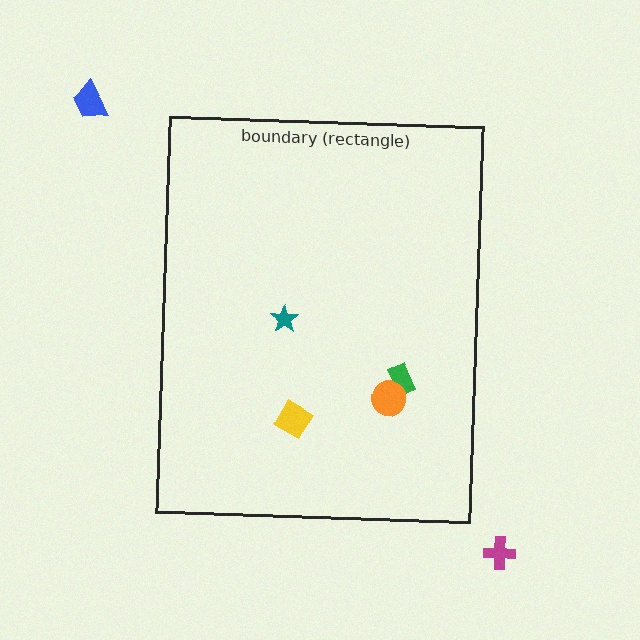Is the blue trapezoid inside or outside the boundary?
Outside.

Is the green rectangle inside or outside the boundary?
Inside.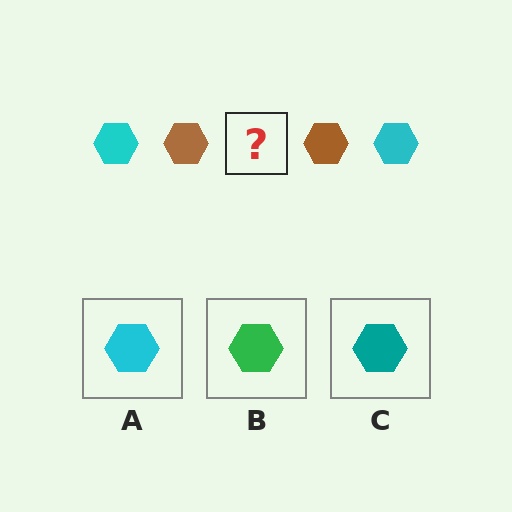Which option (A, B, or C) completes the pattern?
A.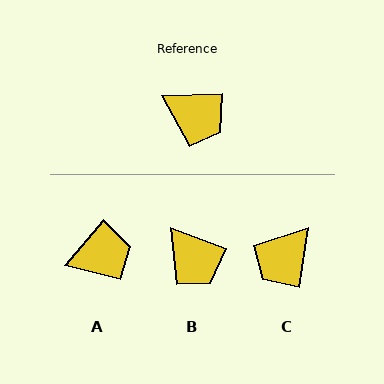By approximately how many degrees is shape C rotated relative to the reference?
Approximately 100 degrees clockwise.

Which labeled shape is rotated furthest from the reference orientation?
C, about 100 degrees away.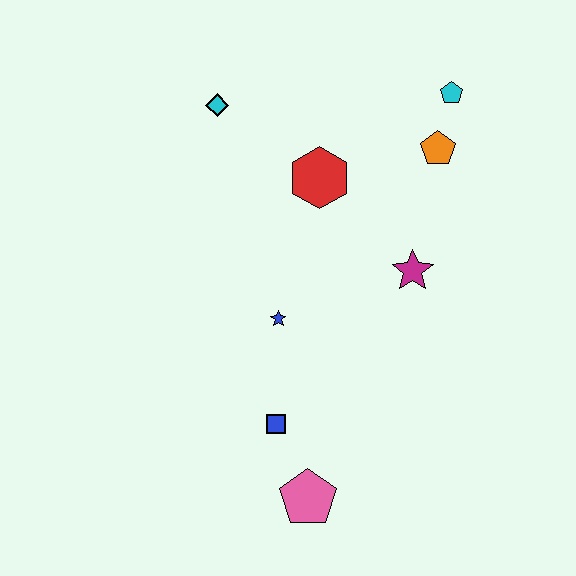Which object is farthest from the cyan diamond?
The pink pentagon is farthest from the cyan diamond.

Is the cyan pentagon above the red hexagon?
Yes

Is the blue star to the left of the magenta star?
Yes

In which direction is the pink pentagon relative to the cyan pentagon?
The pink pentagon is below the cyan pentagon.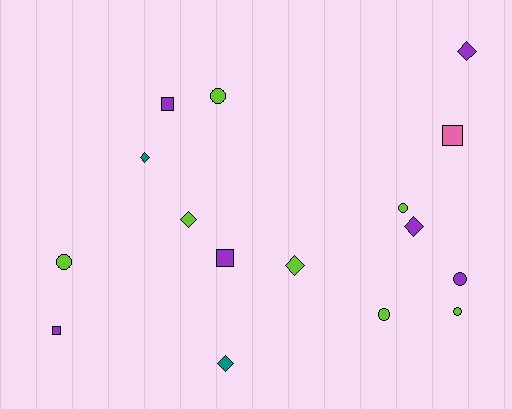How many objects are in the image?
There are 16 objects.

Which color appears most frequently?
Lime, with 7 objects.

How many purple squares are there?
There are 3 purple squares.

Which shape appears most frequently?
Diamond, with 6 objects.